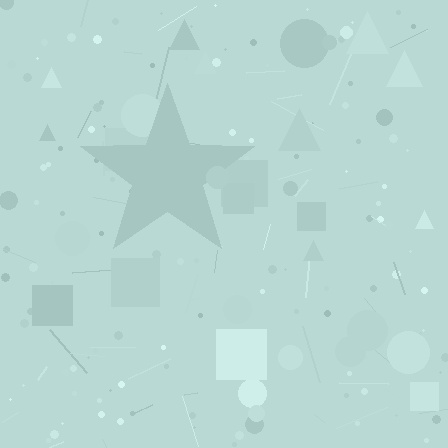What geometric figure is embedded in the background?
A star is embedded in the background.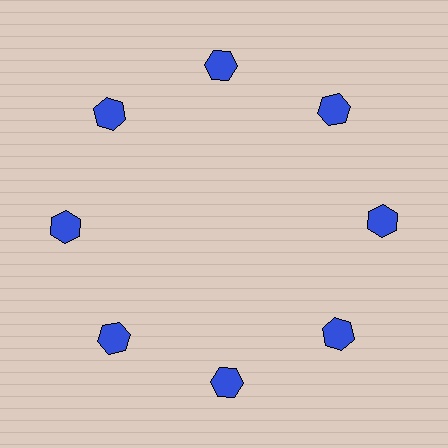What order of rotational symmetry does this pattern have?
This pattern has 8-fold rotational symmetry.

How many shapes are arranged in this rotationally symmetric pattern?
There are 8 shapes, arranged in 8 groups of 1.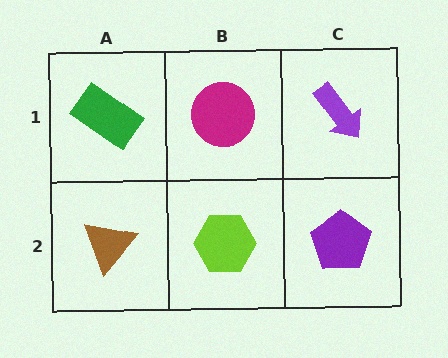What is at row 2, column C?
A purple pentagon.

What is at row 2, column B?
A lime hexagon.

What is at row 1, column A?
A green rectangle.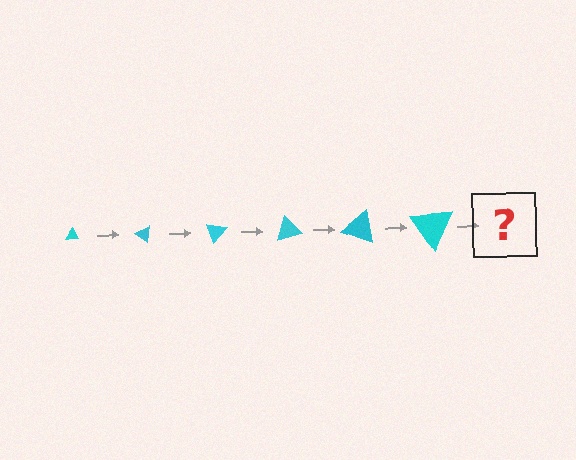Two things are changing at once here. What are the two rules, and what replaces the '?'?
The two rules are that the triangle grows larger each step and it rotates 35 degrees each step. The '?' should be a triangle, larger than the previous one and rotated 210 degrees from the start.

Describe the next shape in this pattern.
It should be a triangle, larger than the previous one and rotated 210 degrees from the start.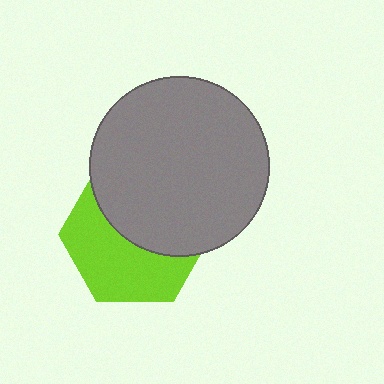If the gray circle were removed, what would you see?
You would see the complete lime hexagon.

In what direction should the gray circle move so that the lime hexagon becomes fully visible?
The gray circle should move up. That is the shortest direction to clear the overlap and leave the lime hexagon fully visible.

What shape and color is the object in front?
The object in front is a gray circle.